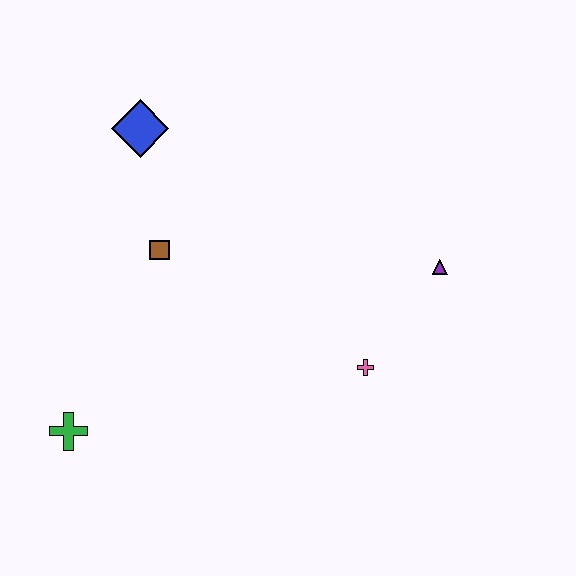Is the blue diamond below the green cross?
No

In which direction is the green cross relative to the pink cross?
The green cross is to the left of the pink cross.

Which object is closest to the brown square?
The blue diamond is closest to the brown square.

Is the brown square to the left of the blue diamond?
No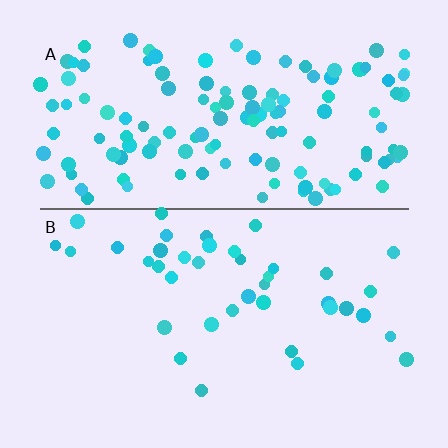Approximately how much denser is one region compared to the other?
Approximately 3.3× — region A over region B.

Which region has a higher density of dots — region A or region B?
A (the top).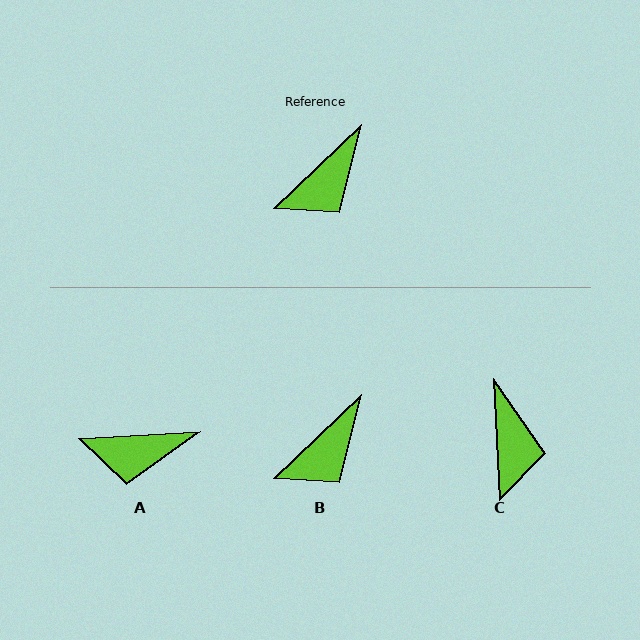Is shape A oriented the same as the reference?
No, it is off by about 41 degrees.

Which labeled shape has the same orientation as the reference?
B.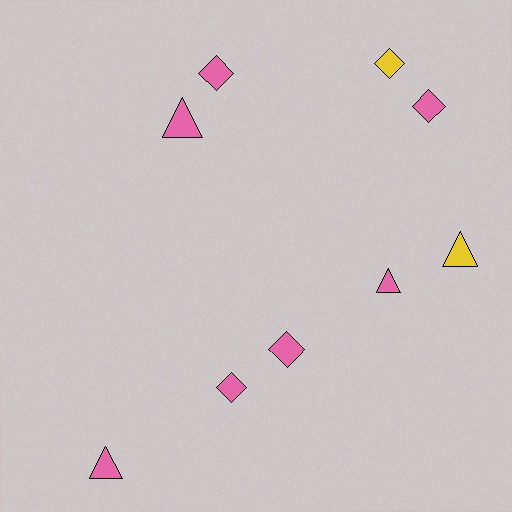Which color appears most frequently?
Pink, with 7 objects.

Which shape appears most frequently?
Diamond, with 5 objects.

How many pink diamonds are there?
There are 4 pink diamonds.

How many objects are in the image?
There are 9 objects.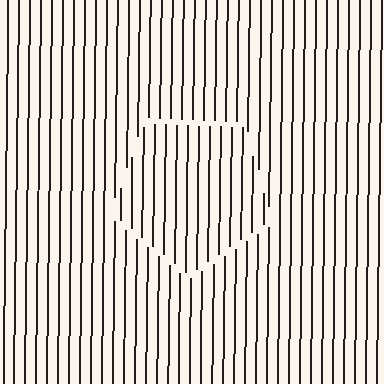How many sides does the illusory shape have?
5 sides — the line-ends trace a pentagon.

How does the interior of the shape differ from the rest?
The interior of the shape contains the same grating, shifted by half a period — the contour is defined by the phase discontinuity where line-ends from the inner and outer gratings abut.